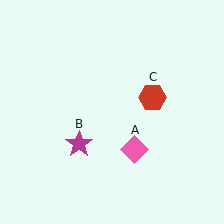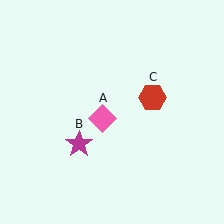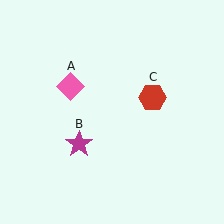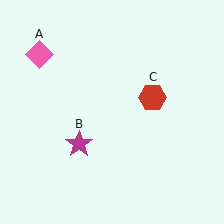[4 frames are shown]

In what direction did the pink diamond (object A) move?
The pink diamond (object A) moved up and to the left.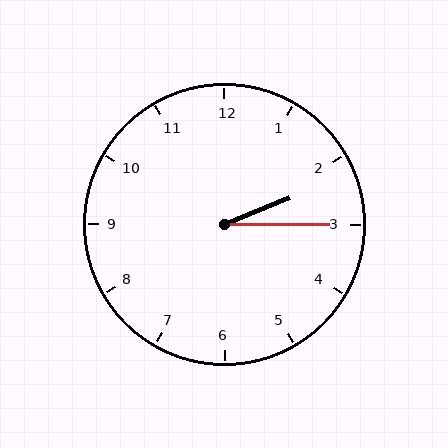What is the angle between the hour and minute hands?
Approximately 22 degrees.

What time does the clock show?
2:15.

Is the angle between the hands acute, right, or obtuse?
It is acute.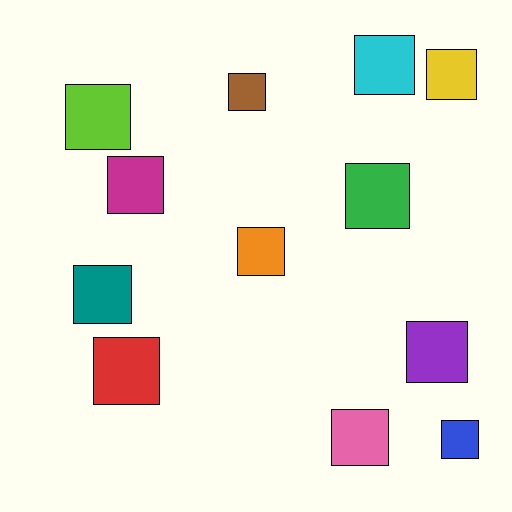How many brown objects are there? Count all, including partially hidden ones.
There is 1 brown object.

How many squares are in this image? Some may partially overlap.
There are 12 squares.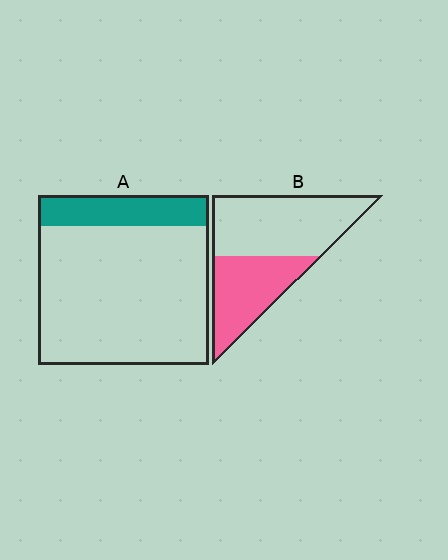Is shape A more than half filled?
No.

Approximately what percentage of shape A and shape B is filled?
A is approximately 20% and B is approximately 40%.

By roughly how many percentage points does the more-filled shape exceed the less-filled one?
By roughly 25 percentage points (B over A).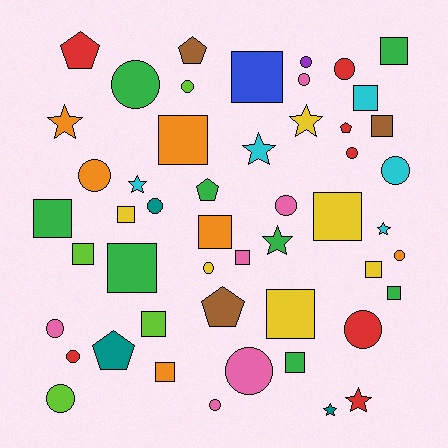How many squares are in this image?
There are 18 squares.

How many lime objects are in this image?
There are 4 lime objects.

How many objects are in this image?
There are 50 objects.